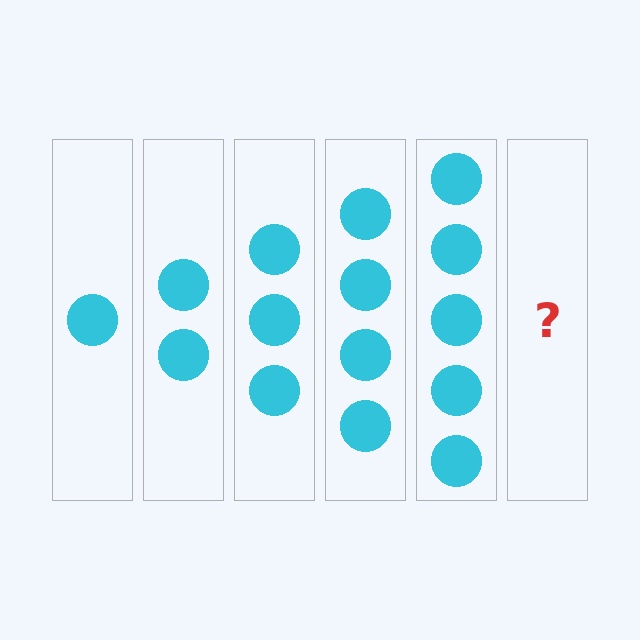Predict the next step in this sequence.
The next step is 6 circles.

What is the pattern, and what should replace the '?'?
The pattern is that each step adds one more circle. The '?' should be 6 circles.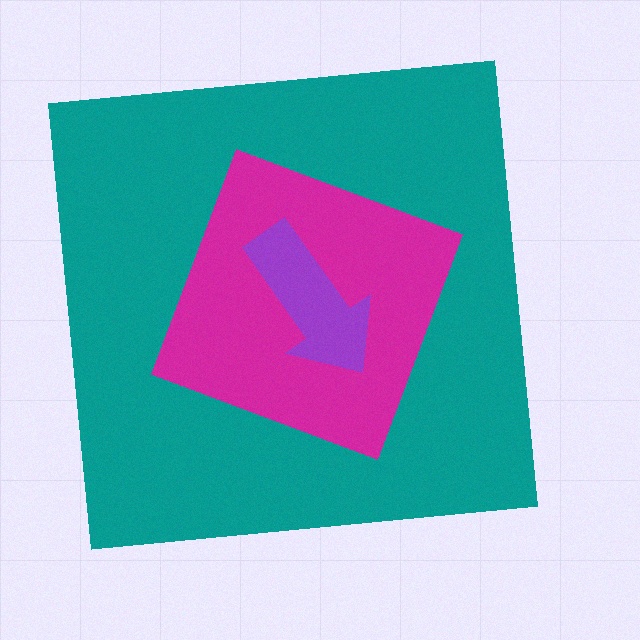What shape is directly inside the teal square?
The magenta diamond.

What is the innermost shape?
The purple arrow.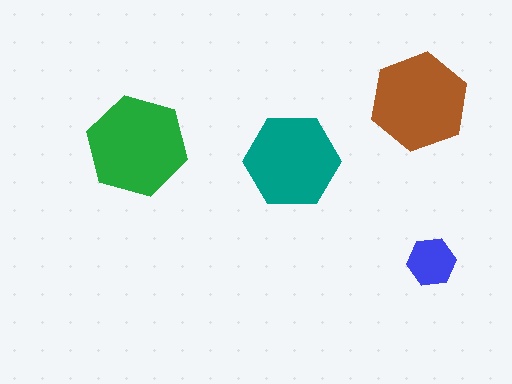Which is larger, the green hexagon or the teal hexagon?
The green one.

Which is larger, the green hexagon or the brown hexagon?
The green one.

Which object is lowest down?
The blue hexagon is bottommost.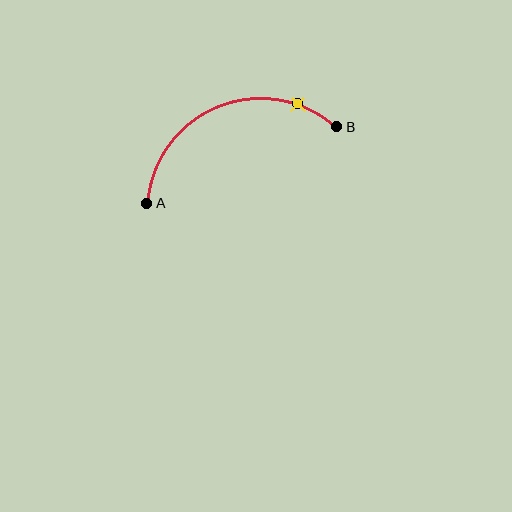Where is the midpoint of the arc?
The arc midpoint is the point on the curve farthest from the straight line joining A and B. It sits above that line.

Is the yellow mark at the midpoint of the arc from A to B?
No. The yellow mark lies on the arc but is closer to endpoint B. The arc midpoint would be at the point on the curve equidistant along the arc from both A and B.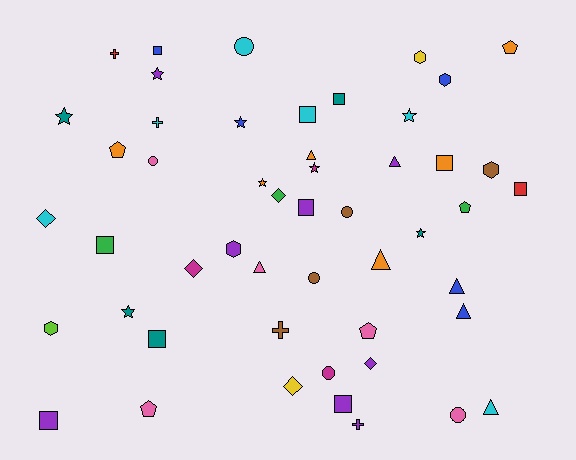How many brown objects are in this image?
There are 4 brown objects.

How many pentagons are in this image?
There are 5 pentagons.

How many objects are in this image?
There are 50 objects.